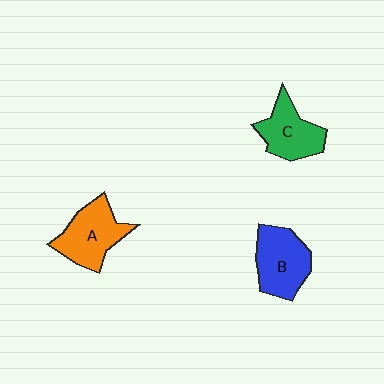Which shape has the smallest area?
Shape C (green).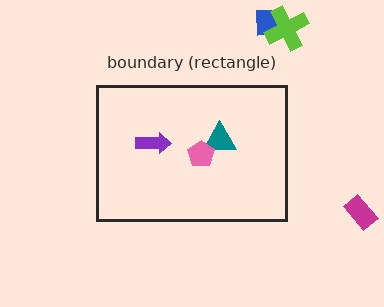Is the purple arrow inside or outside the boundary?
Inside.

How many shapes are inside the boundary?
3 inside, 3 outside.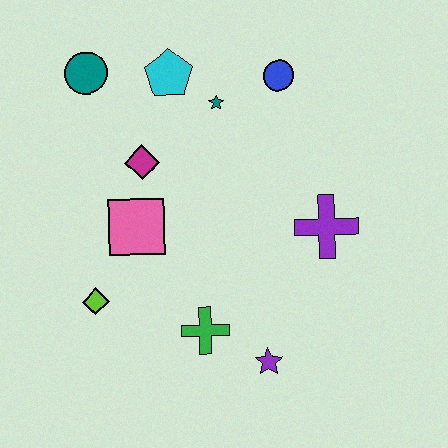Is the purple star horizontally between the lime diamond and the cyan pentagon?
No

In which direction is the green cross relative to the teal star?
The green cross is below the teal star.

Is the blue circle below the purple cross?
No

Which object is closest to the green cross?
The purple star is closest to the green cross.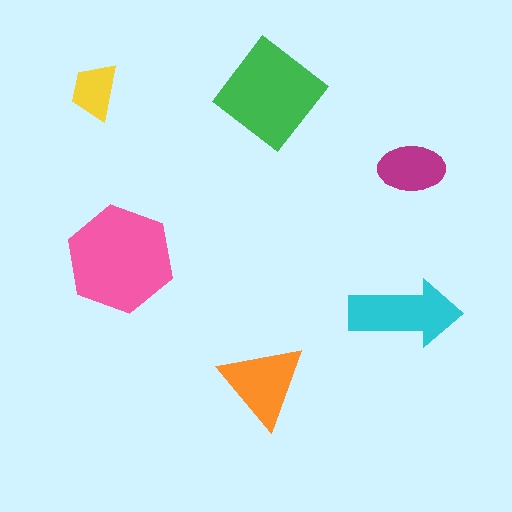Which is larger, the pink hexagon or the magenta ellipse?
The pink hexagon.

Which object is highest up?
The yellow trapezoid is topmost.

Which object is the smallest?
The yellow trapezoid.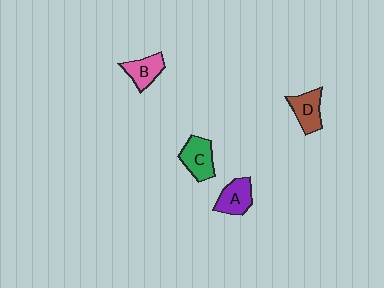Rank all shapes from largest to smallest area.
From largest to smallest: C (green), A (purple), D (brown), B (pink).